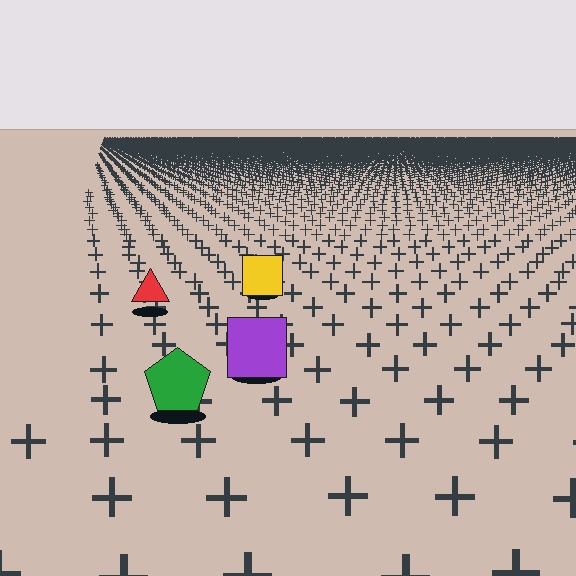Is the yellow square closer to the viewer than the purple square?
No. The purple square is closer — you can tell from the texture gradient: the ground texture is coarser near it.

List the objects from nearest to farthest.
From nearest to farthest: the green pentagon, the purple square, the red triangle, the yellow square.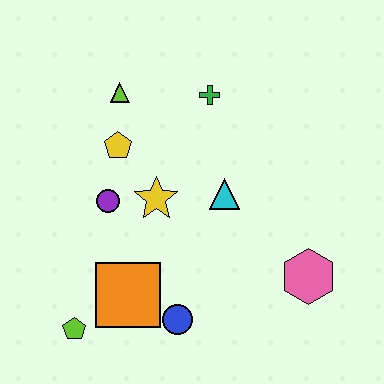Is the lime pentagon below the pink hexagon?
Yes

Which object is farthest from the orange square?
The green cross is farthest from the orange square.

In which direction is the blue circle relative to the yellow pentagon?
The blue circle is below the yellow pentagon.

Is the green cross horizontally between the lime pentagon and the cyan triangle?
Yes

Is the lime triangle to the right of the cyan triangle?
No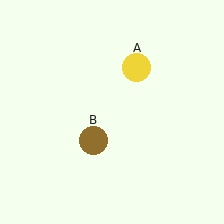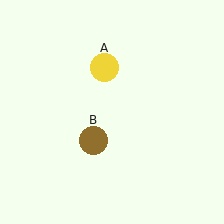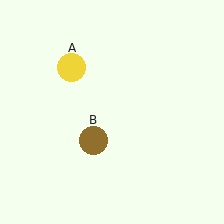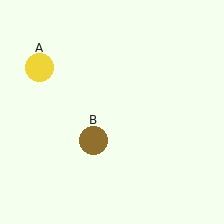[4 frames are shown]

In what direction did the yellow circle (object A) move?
The yellow circle (object A) moved left.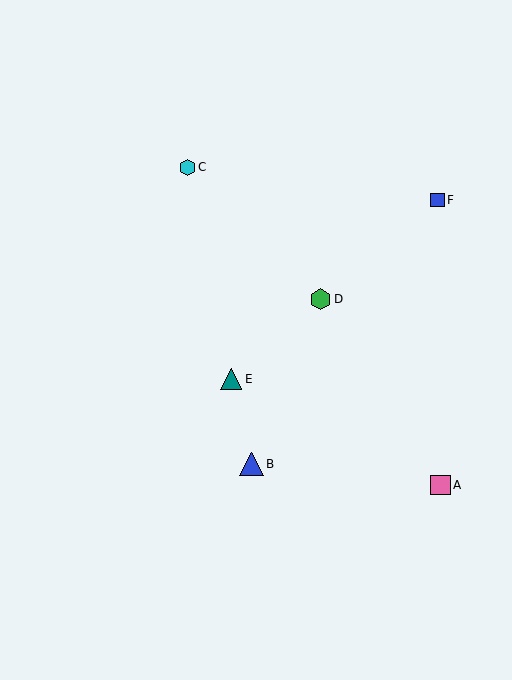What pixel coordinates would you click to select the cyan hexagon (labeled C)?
Click at (187, 167) to select the cyan hexagon C.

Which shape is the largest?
The blue triangle (labeled B) is the largest.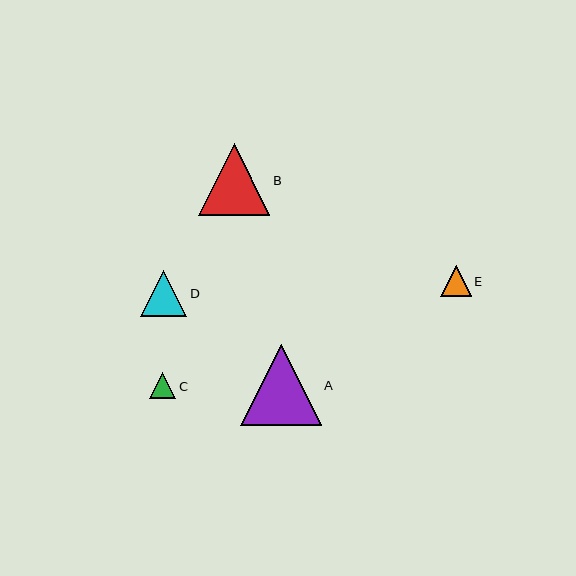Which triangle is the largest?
Triangle A is the largest with a size of approximately 81 pixels.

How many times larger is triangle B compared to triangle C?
Triangle B is approximately 2.8 times the size of triangle C.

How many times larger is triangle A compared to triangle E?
Triangle A is approximately 2.6 times the size of triangle E.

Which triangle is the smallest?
Triangle C is the smallest with a size of approximately 26 pixels.